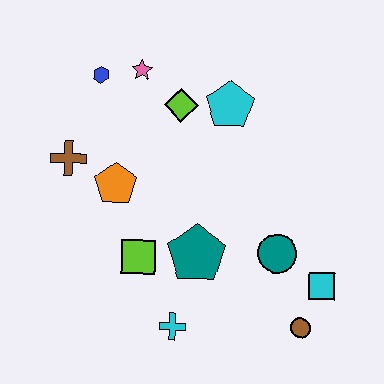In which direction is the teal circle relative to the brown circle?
The teal circle is above the brown circle.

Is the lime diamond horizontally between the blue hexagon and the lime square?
No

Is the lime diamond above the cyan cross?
Yes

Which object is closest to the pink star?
The blue hexagon is closest to the pink star.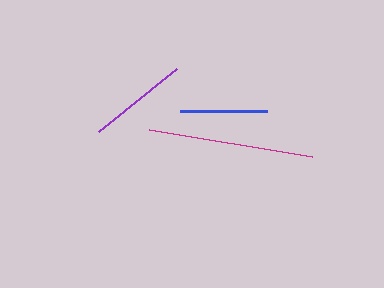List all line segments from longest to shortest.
From longest to shortest: magenta, purple, blue.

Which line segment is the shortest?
The blue line is the shortest at approximately 87 pixels.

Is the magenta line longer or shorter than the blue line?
The magenta line is longer than the blue line.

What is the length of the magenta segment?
The magenta segment is approximately 165 pixels long.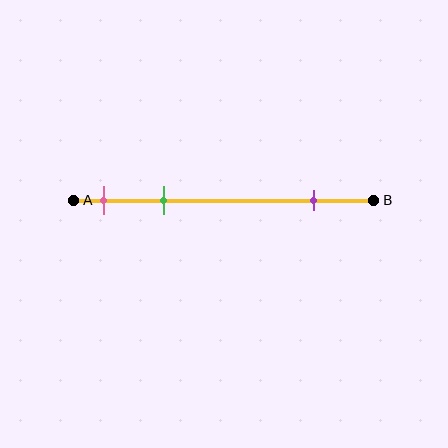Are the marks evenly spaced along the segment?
No, the marks are not evenly spaced.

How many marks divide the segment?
There are 3 marks dividing the segment.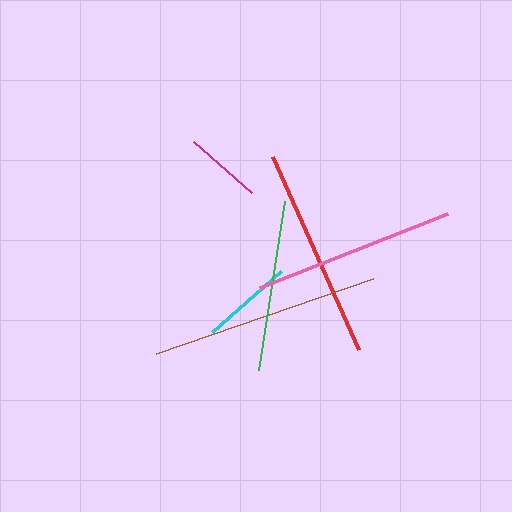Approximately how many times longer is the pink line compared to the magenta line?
The pink line is approximately 2.6 times the length of the magenta line.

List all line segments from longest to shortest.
From longest to shortest: brown, red, pink, green, cyan, magenta.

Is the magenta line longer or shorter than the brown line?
The brown line is longer than the magenta line.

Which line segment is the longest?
The brown line is the longest at approximately 230 pixels.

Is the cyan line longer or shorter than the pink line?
The pink line is longer than the cyan line.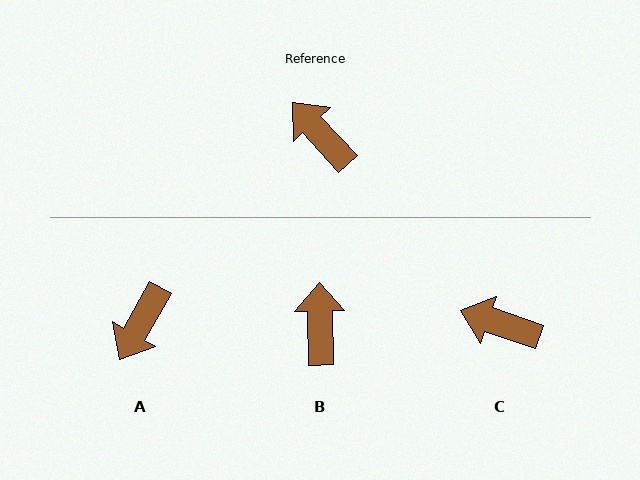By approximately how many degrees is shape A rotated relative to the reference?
Approximately 108 degrees counter-clockwise.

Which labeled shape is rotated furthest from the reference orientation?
A, about 108 degrees away.